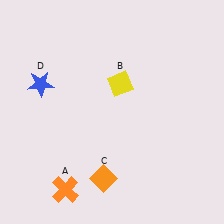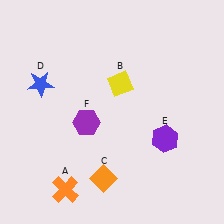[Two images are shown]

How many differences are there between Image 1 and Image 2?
There are 2 differences between the two images.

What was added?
A purple hexagon (E), a purple hexagon (F) were added in Image 2.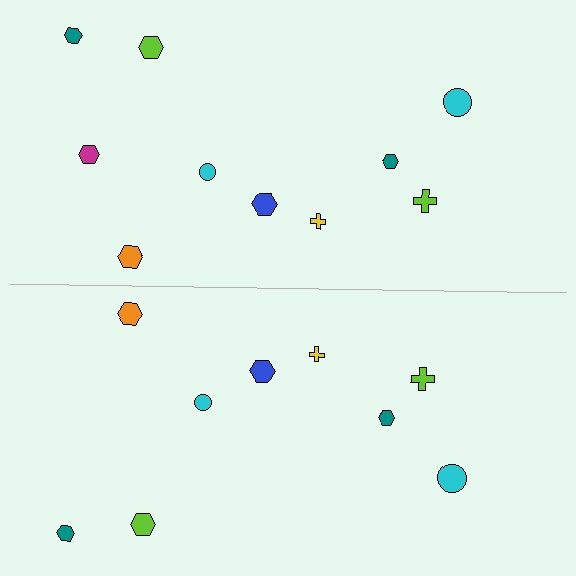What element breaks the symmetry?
A magenta hexagon is missing from the bottom side.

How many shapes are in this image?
There are 19 shapes in this image.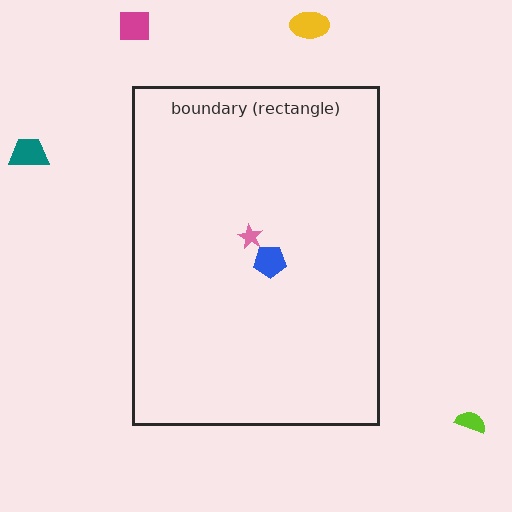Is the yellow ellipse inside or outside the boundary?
Outside.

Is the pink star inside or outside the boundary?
Inside.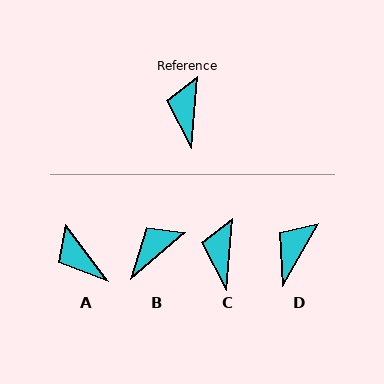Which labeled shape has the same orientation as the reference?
C.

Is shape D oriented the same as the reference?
No, it is off by about 25 degrees.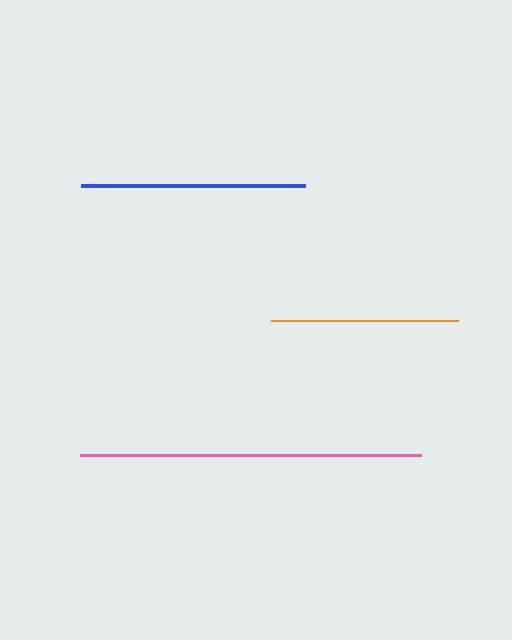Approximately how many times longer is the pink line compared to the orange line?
The pink line is approximately 1.8 times the length of the orange line.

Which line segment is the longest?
The pink line is the longest at approximately 341 pixels.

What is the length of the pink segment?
The pink segment is approximately 341 pixels long.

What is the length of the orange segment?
The orange segment is approximately 187 pixels long.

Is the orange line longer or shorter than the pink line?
The pink line is longer than the orange line.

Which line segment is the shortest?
The orange line is the shortest at approximately 187 pixels.